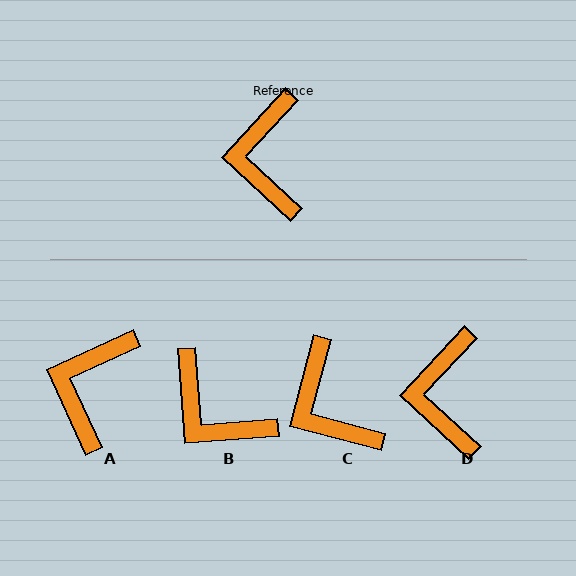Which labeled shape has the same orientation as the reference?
D.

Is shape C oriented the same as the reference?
No, it is off by about 28 degrees.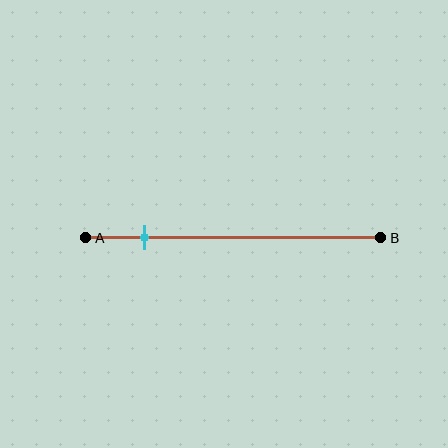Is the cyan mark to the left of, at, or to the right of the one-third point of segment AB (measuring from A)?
The cyan mark is to the left of the one-third point of segment AB.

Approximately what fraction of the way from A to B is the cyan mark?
The cyan mark is approximately 20% of the way from A to B.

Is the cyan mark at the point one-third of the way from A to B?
No, the mark is at about 20% from A, not at the 33% one-third point.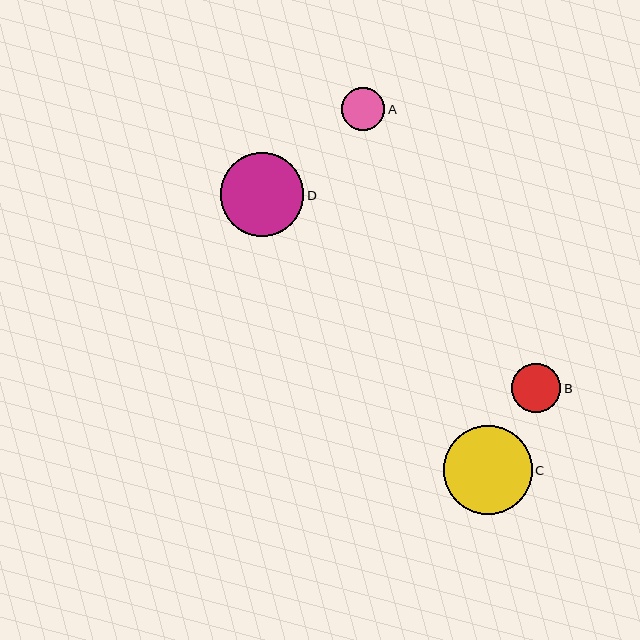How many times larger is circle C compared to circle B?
Circle C is approximately 1.8 times the size of circle B.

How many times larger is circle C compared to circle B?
Circle C is approximately 1.8 times the size of circle B.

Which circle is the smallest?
Circle A is the smallest with a size of approximately 44 pixels.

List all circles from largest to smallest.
From largest to smallest: C, D, B, A.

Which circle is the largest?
Circle C is the largest with a size of approximately 88 pixels.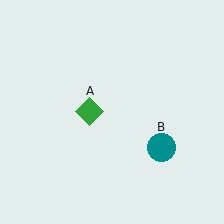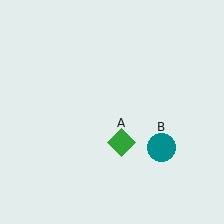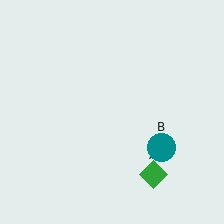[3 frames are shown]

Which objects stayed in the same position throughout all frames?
Teal circle (object B) remained stationary.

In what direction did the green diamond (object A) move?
The green diamond (object A) moved down and to the right.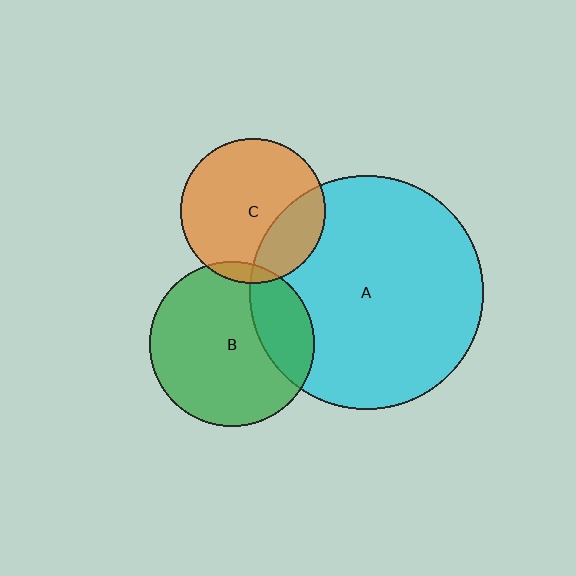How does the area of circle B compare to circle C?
Approximately 1.3 times.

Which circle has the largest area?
Circle A (cyan).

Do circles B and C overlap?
Yes.